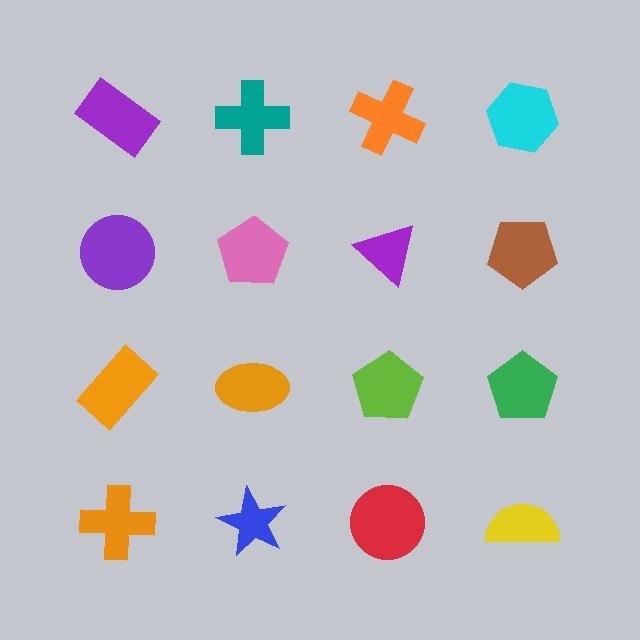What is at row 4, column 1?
An orange cross.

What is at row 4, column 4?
A yellow semicircle.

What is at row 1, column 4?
A cyan hexagon.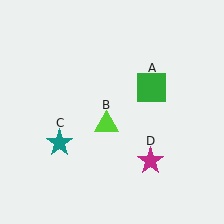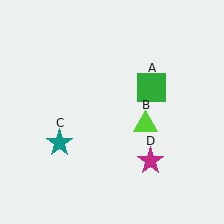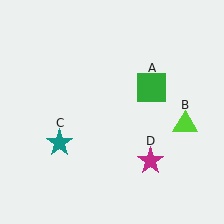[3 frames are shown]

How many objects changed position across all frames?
1 object changed position: lime triangle (object B).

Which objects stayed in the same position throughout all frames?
Green square (object A) and teal star (object C) and magenta star (object D) remained stationary.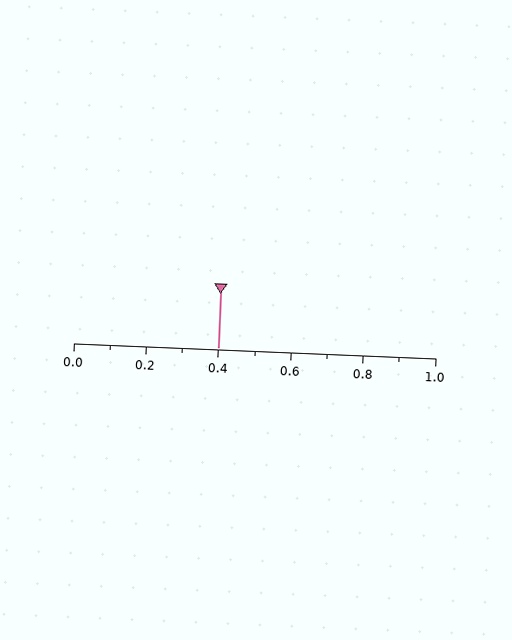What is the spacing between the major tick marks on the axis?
The major ticks are spaced 0.2 apart.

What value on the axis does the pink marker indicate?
The marker indicates approximately 0.4.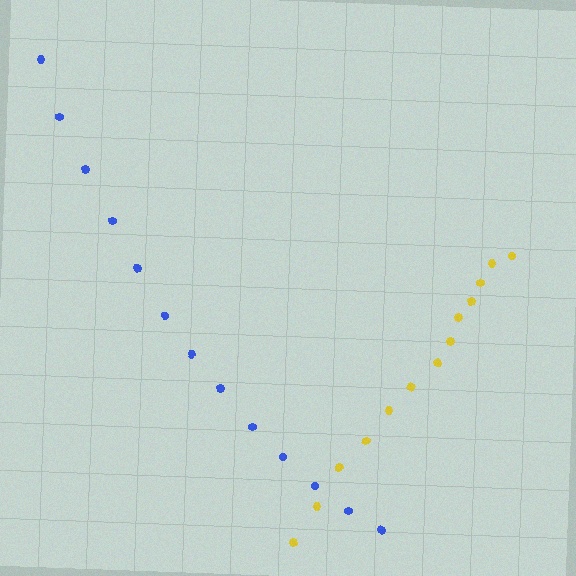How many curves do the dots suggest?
There are 2 distinct paths.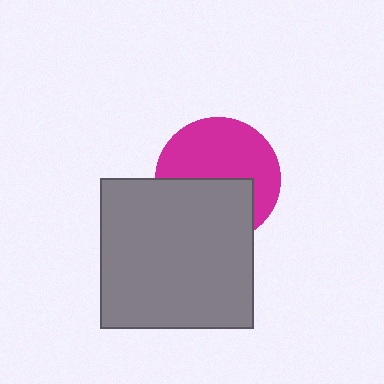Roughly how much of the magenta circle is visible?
About half of it is visible (roughly 57%).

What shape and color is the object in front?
The object in front is a gray rectangle.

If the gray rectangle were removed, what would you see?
You would see the complete magenta circle.